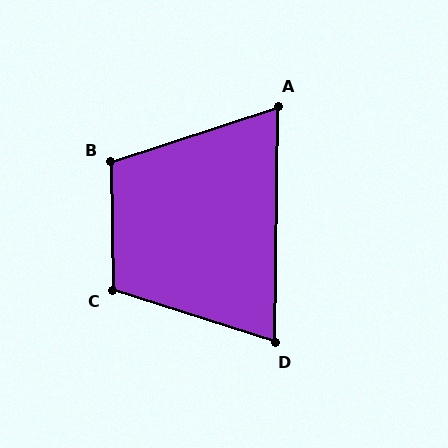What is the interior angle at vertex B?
Approximately 107 degrees (obtuse).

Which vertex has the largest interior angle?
C, at approximately 109 degrees.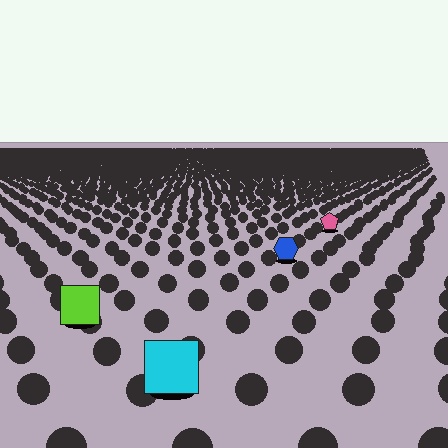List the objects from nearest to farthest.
From nearest to farthest: the cyan square, the lime square, the blue hexagon, the pink pentagon.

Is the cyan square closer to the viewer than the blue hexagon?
Yes. The cyan square is closer — you can tell from the texture gradient: the ground texture is coarser near it.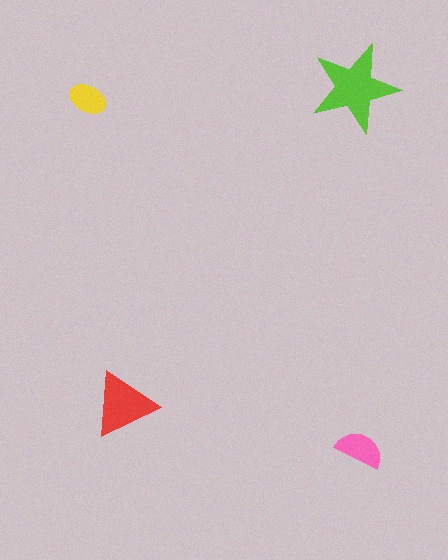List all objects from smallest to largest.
The yellow ellipse, the pink semicircle, the red triangle, the lime star.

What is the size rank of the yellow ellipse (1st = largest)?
4th.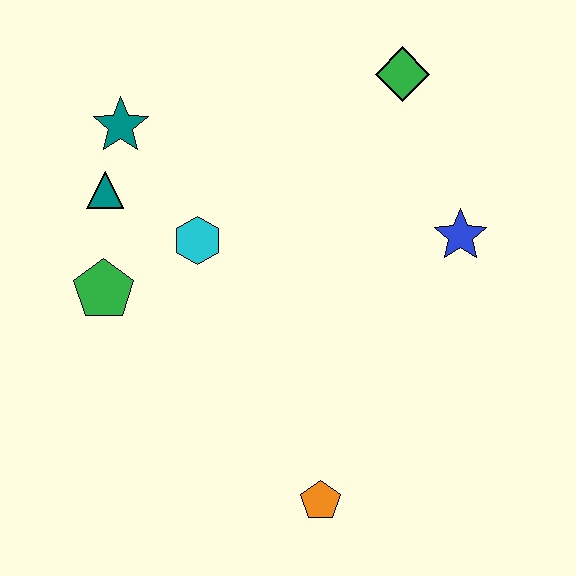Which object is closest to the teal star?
The teal triangle is closest to the teal star.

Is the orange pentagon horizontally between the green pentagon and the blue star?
Yes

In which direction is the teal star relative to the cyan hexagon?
The teal star is above the cyan hexagon.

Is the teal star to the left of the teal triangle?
No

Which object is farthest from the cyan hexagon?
The orange pentagon is farthest from the cyan hexagon.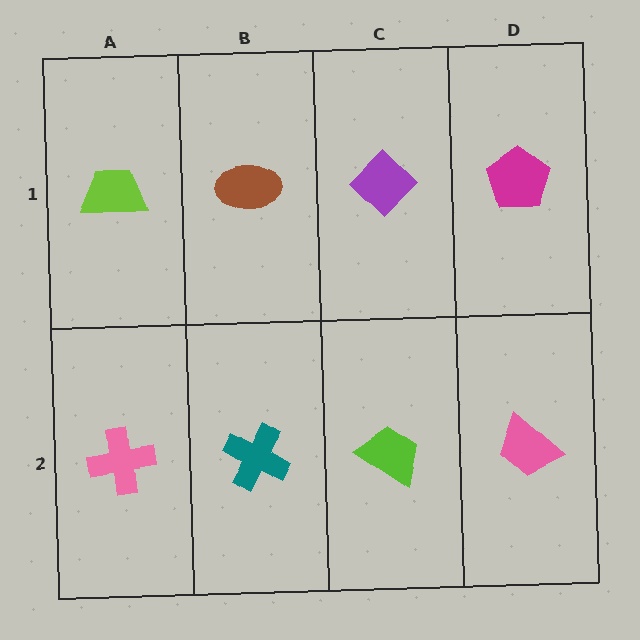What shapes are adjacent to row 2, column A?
A lime trapezoid (row 1, column A), a teal cross (row 2, column B).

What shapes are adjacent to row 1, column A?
A pink cross (row 2, column A), a brown ellipse (row 1, column B).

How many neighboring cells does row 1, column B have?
3.